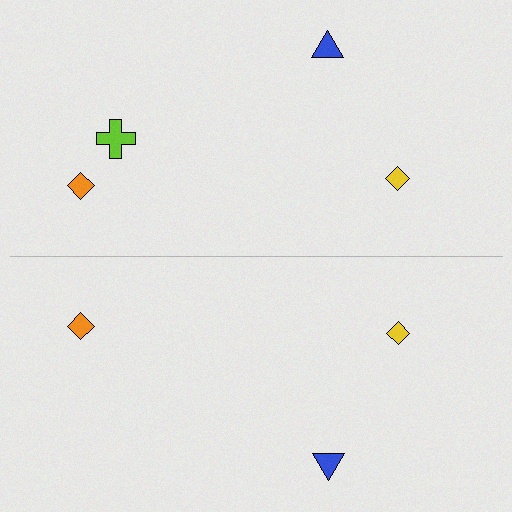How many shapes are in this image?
There are 7 shapes in this image.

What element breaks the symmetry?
A lime cross is missing from the bottom side.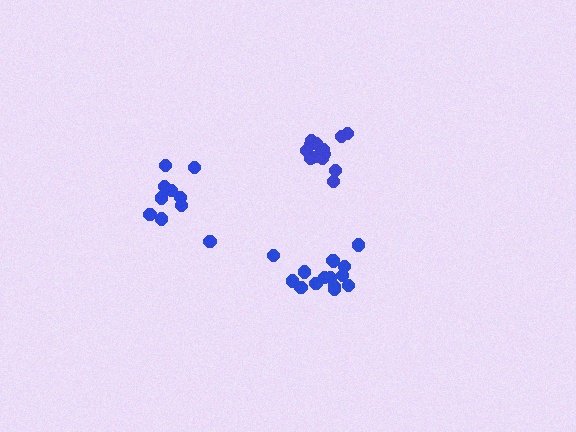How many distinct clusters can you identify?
There are 3 distinct clusters.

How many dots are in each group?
Group 1: 10 dots, Group 2: 15 dots, Group 3: 14 dots (39 total).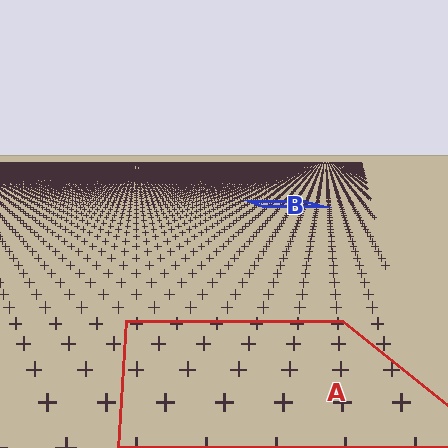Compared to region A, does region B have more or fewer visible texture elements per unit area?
Region B has more texture elements per unit area — they are packed more densely because it is farther away.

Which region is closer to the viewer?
Region A is closer. The texture elements there are larger and more spread out.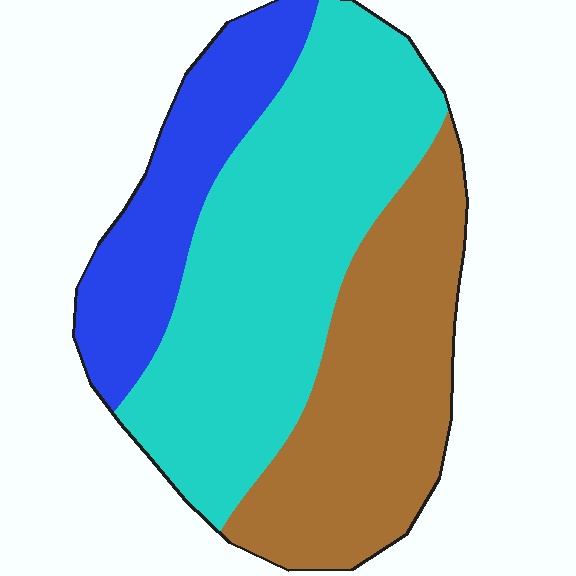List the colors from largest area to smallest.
From largest to smallest: cyan, brown, blue.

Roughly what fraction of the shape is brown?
Brown takes up about one third (1/3) of the shape.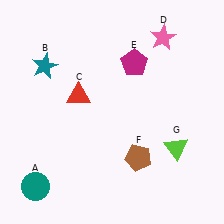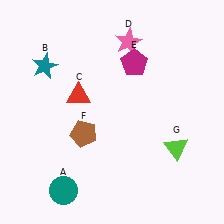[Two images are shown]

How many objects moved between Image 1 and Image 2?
3 objects moved between the two images.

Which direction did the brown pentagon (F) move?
The brown pentagon (F) moved left.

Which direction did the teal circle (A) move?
The teal circle (A) moved right.